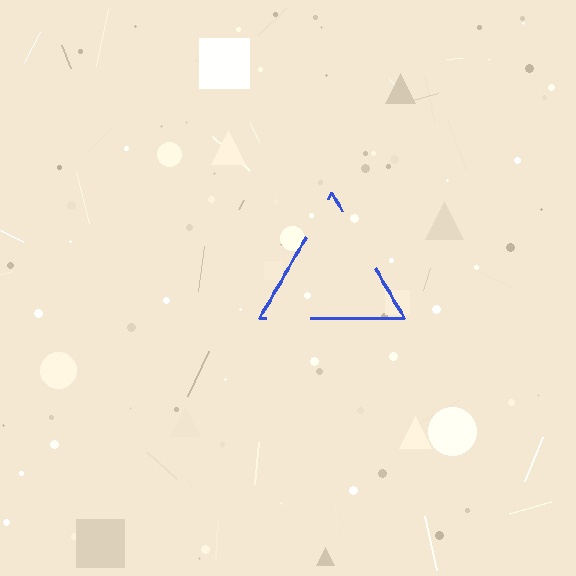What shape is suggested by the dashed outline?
The dashed outline suggests a triangle.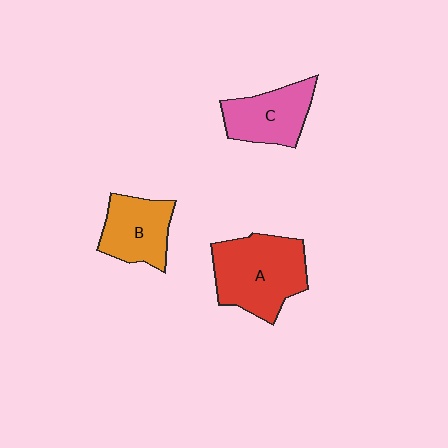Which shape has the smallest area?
Shape B (orange).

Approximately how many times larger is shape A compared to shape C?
Approximately 1.5 times.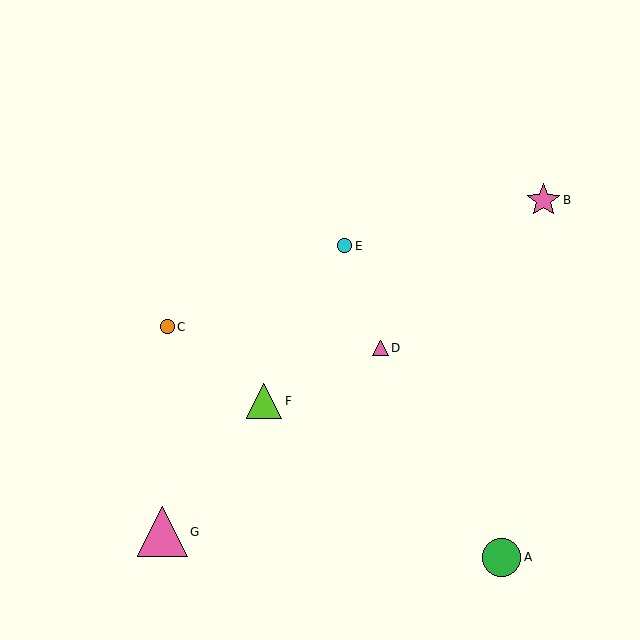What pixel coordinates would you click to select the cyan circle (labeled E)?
Click at (344, 246) to select the cyan circle E.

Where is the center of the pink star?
The center of the pink star is at (543, 200).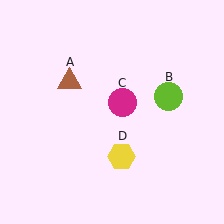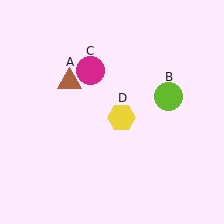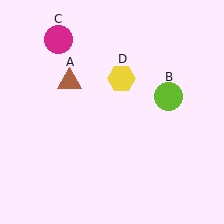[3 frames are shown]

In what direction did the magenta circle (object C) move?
The magenta circle (object C) moved up and to the left.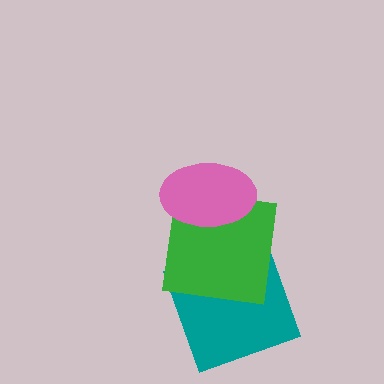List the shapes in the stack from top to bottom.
From top to bottom: the pink ellipse, the green square, the teal square.